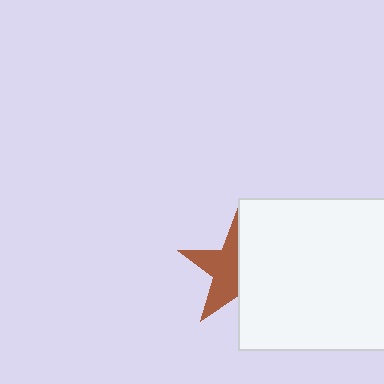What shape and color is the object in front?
The object in front is a white square.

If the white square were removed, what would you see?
You would see the complete brown star.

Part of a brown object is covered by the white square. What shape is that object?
It is a star.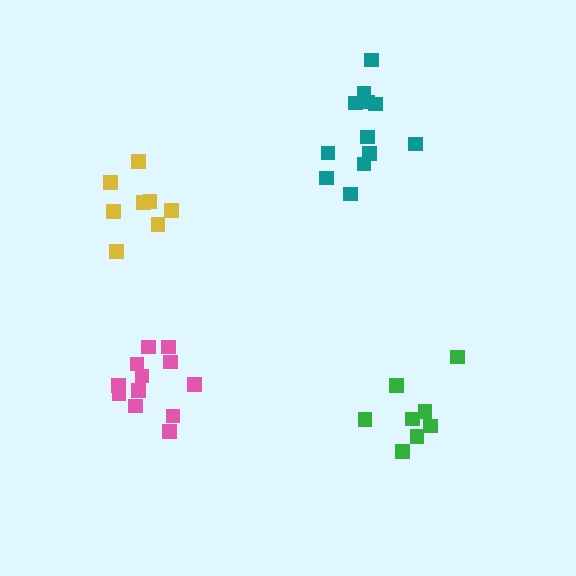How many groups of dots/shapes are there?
There are 4 groups.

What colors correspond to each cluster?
The clusters are colored: yellow, pink, teal, green.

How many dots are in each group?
Group 1: 8 dots, Group 2: 12 dots, Group 3: 12 dots, Group 4: 8 dots (40 total).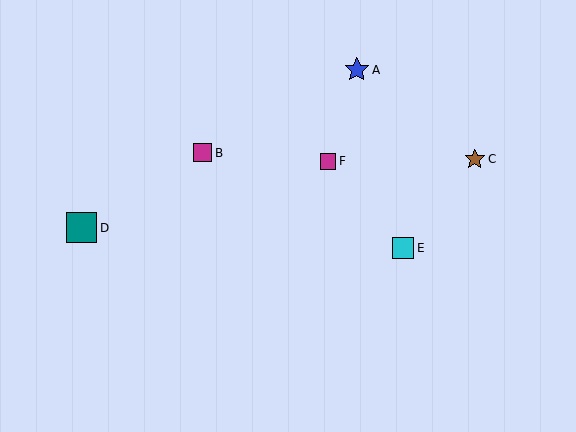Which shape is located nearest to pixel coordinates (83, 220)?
The teal square (labeled D) at (82, 228) is nearest to that location.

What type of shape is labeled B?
Shape B is a magenta square.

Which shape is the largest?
The teal square (labeled D) is the largest.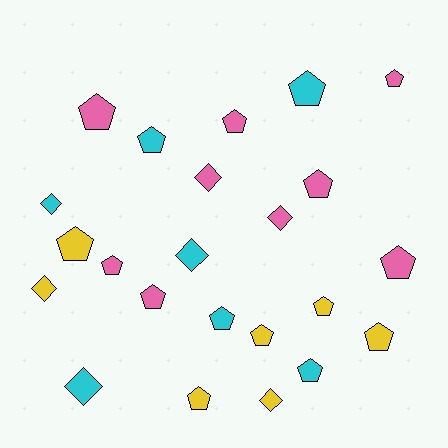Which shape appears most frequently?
Pentagon, with 16 objects.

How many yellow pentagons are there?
There are 5 yellow pentagons.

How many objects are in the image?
There are 23 objects.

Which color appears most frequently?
Pink, with 9 objects.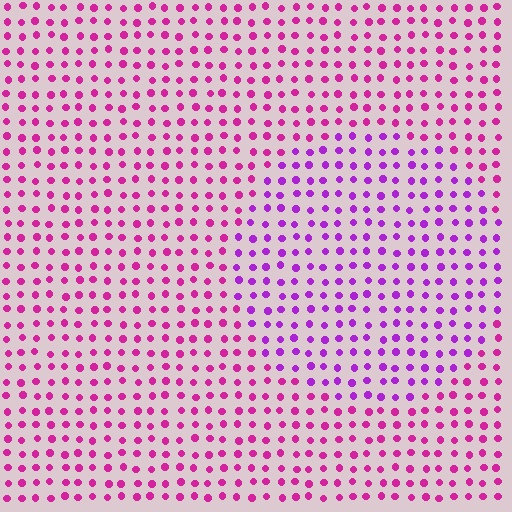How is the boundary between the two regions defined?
The boundary is defined purely by a slight shift in hue (about 32 degrees). Spacing, size, and orientation are identical on both sides.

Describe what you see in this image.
The image is filled with small magenta elements in a uniform arrangement. A circle-shaped region is visible where the elements are tinted to a slightly different hue, forming a subtle color boundary.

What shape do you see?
I see a circle.